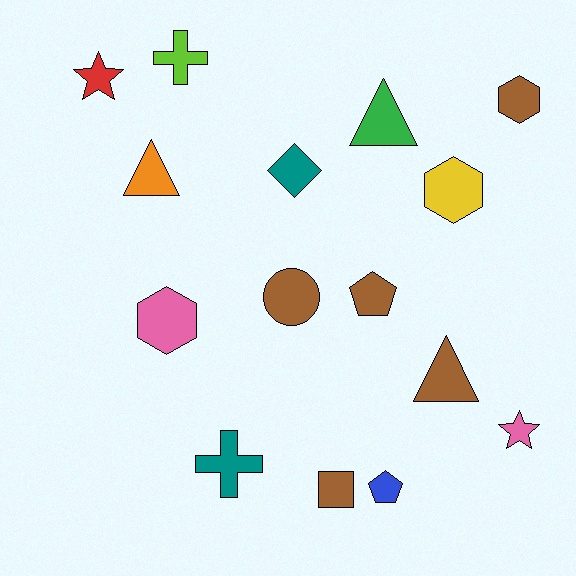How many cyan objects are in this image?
There are no cyan objects.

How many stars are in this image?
There are 2 stars.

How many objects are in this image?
There are 15 objects.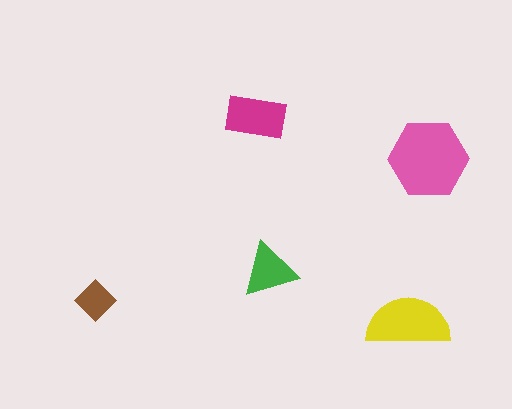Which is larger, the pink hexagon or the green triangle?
The pink hexagon.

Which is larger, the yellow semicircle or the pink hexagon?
The pink hexagon.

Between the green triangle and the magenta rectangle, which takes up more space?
The magenta rectangle.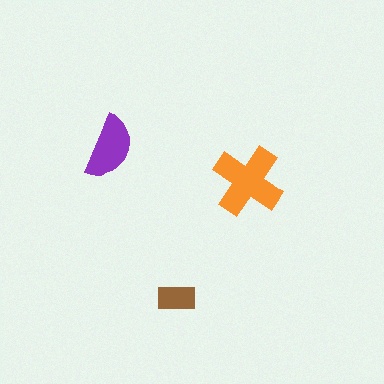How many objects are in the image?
There are 3 objects in the image.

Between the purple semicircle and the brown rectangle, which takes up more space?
The purple semicircle.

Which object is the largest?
The orange cross.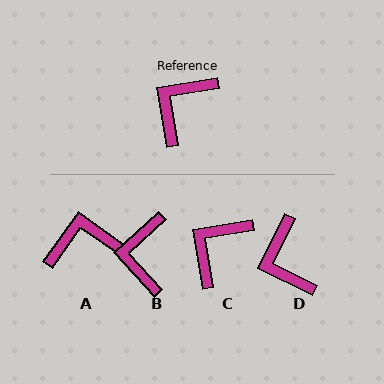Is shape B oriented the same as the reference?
No, it is off by about 33 degrees.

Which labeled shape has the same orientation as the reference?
C.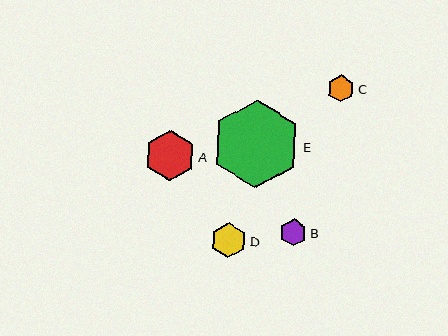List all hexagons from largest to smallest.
From largest to smallest: E, A, D, C, B.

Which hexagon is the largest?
Hexagon E is the largest with a size of approximately 88 pixels.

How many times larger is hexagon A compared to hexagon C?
Hexagon A is approximately 1.8 times the size of hexagon C.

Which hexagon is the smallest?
Hexagon B is the smallest with a size of approximately 27 pixels.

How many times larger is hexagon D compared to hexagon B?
Hexagon D is approximately 1.3 times the size of hexagon B.